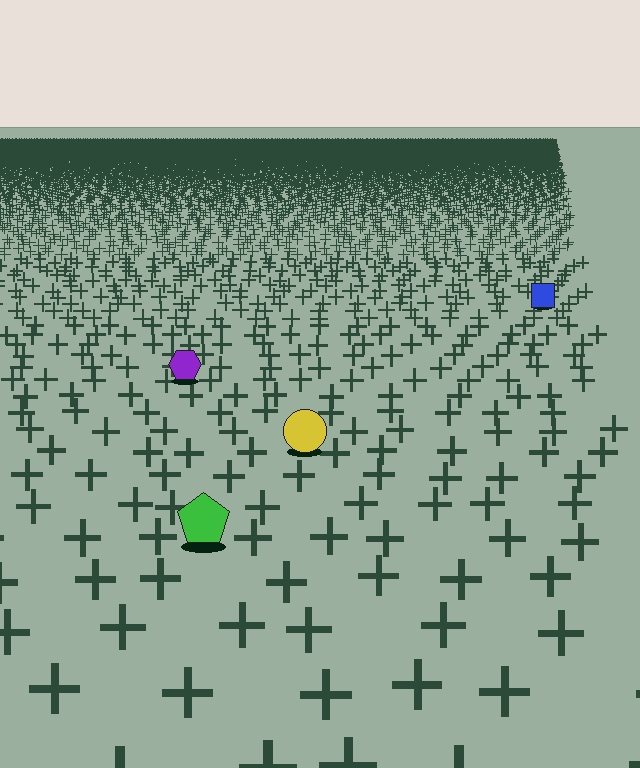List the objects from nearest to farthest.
From nearest to farthest: the green pentagon, the yellow circle, the purple hexagon, the blue square.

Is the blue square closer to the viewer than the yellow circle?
No. The yellow circle is closer — you can tell from the texture gradient: the ground texture is coarser near it.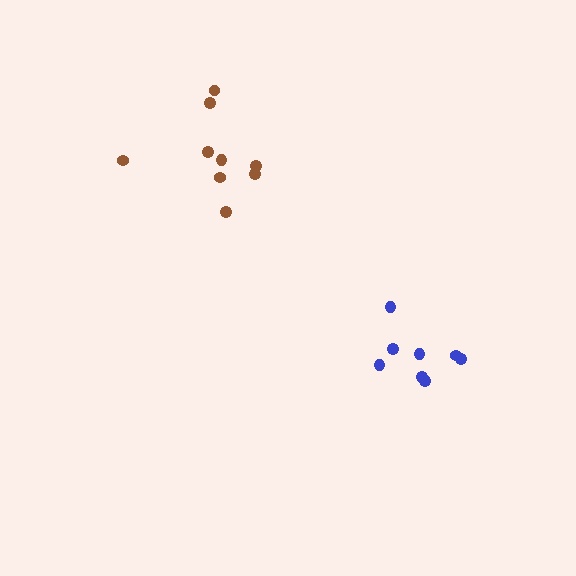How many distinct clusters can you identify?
There are 2 distinct clusters.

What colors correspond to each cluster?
The clusters are colored: brown, blue.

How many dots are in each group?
Group 1: 9 dots, Group 2: 8 dots (17 total).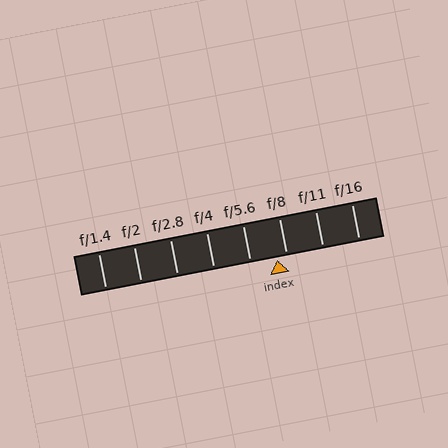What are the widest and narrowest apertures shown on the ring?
The widest aperture shown is f/1.4 and the narrowest is f/16.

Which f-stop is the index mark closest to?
The index mark is closest to f/8.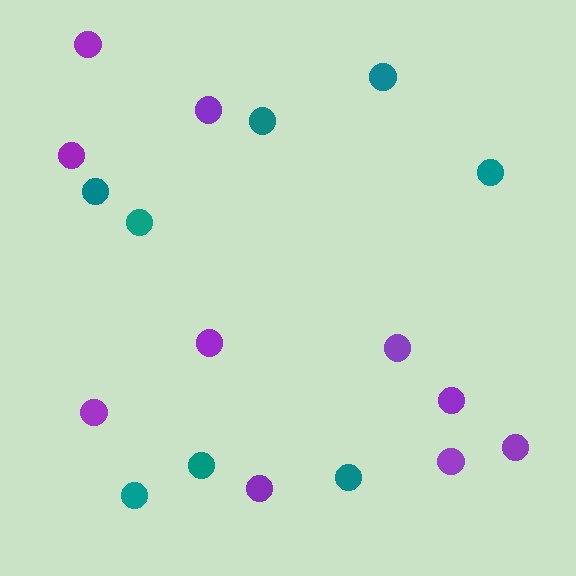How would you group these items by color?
There are 2 groups: one group of purple circles (10) and one group of teal circles (8).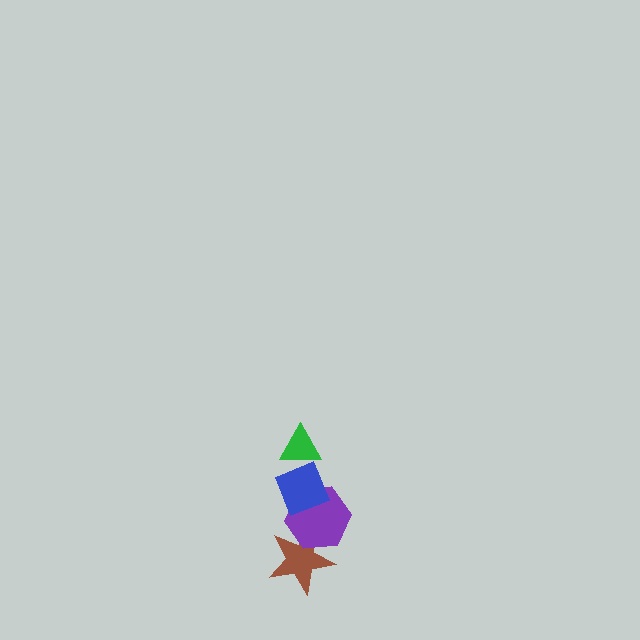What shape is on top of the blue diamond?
The green triangle is on top of the blue diamond.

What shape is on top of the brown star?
The purple hexagon is on top of the brown star.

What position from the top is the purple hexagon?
The purple hexagon is 3rd from the top.